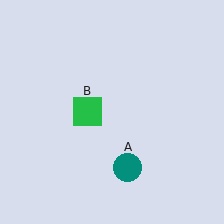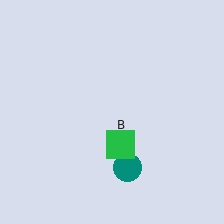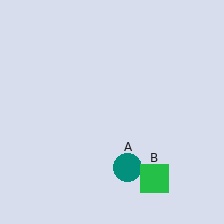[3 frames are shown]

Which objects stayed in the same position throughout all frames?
Teal circle (object A) remained stationary.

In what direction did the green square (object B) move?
The green square (object B) moved down and to the right.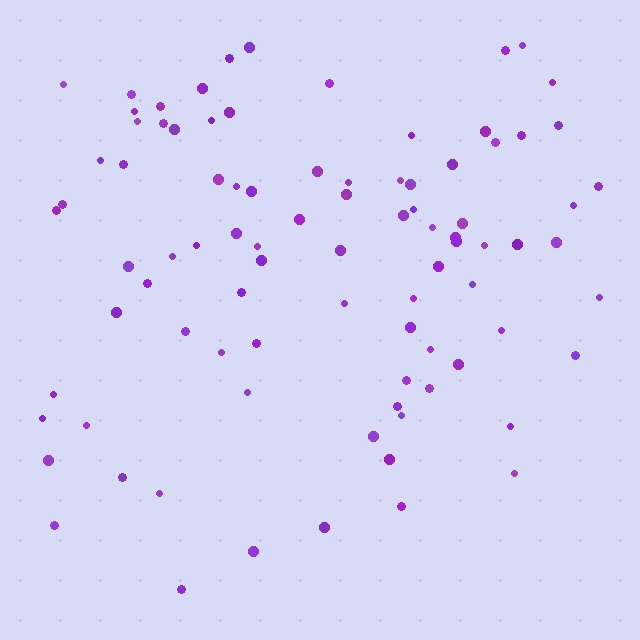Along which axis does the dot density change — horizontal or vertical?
Vertical.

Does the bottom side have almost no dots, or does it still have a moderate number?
Still a moderate number, just noticeably fewer than the top.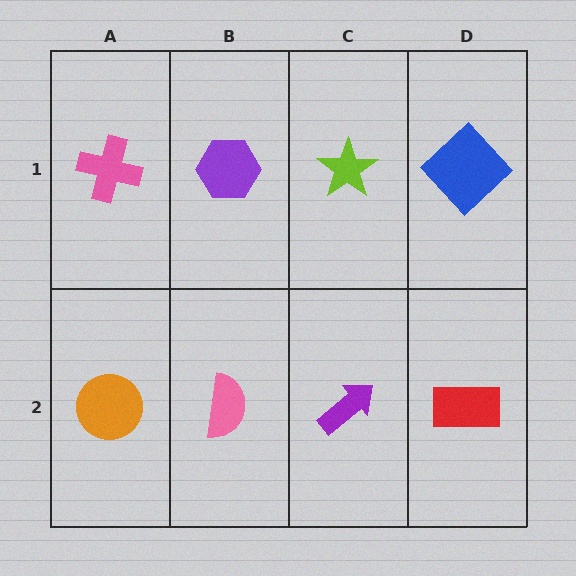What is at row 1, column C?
A lime star.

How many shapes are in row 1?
4 shapes.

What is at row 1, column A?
A pink cross.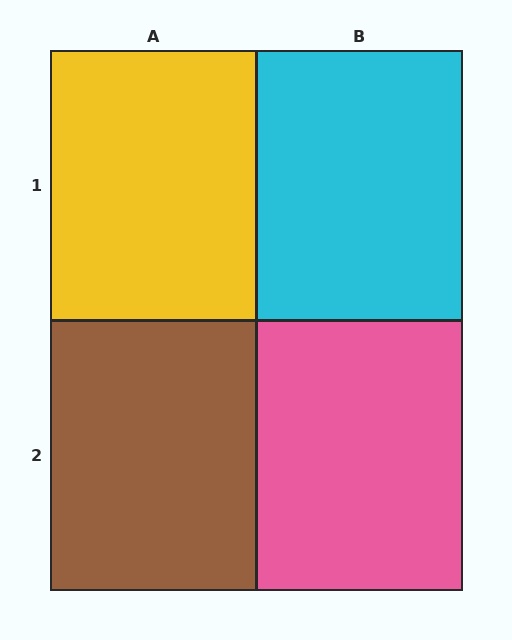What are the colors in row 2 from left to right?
Brown, pink.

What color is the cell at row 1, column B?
Cyan.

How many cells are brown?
1 cell is brown.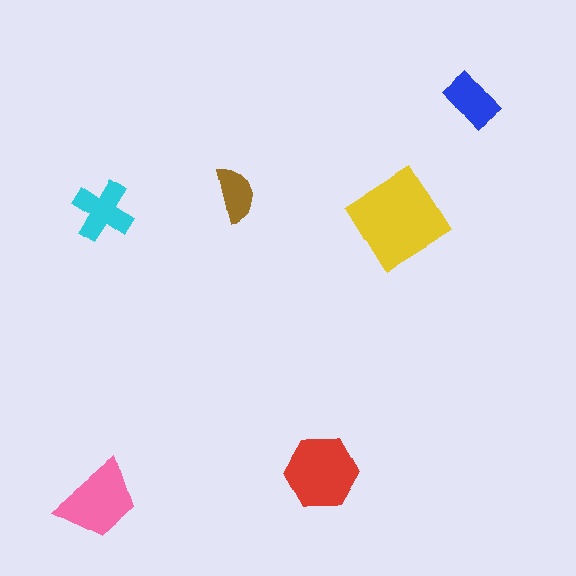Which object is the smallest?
The brown semicircle.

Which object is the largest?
The yellow diamond.